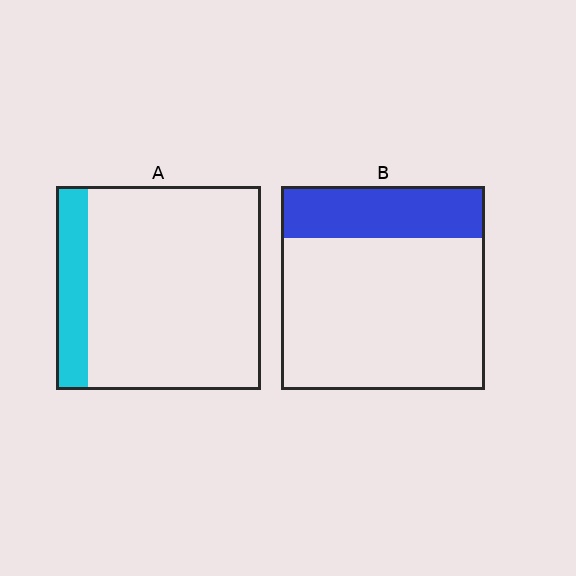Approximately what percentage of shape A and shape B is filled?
A is approximately 15% and B is approximately 25%.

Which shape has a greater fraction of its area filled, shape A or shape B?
Shape B.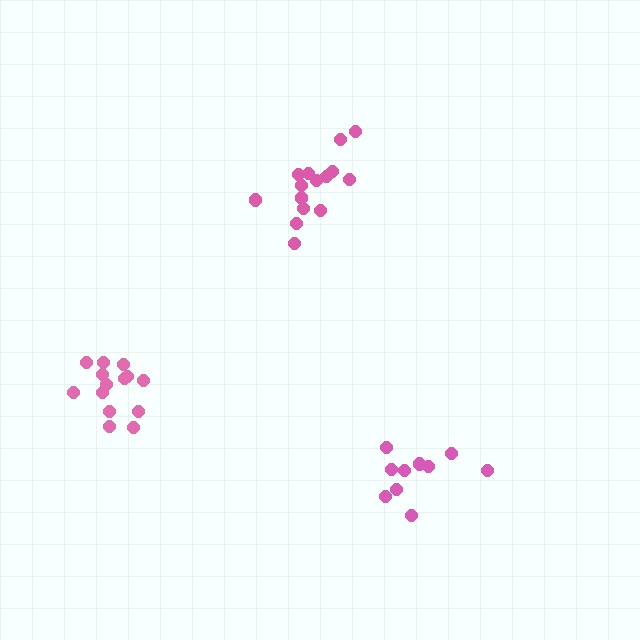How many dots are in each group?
Group 1: 14 dots, Group 2: 10 dots, Group 3: 15 dots (39 total).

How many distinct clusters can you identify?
There are 3 distinct clusters.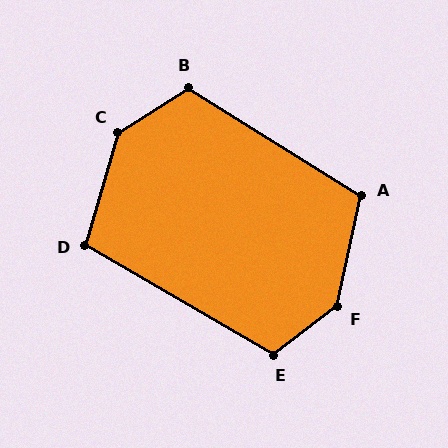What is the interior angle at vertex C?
Approximately 138 degrees (obtuse).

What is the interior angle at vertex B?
Approximately 116 degrees (obtuse).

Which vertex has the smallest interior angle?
D, at approximately 104 degrees.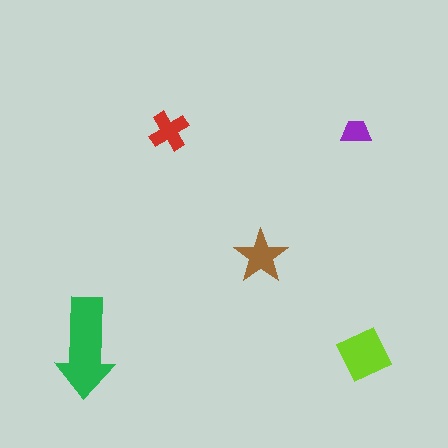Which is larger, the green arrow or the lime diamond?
The green arrow.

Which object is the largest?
The green arrow.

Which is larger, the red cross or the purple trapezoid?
The red cross.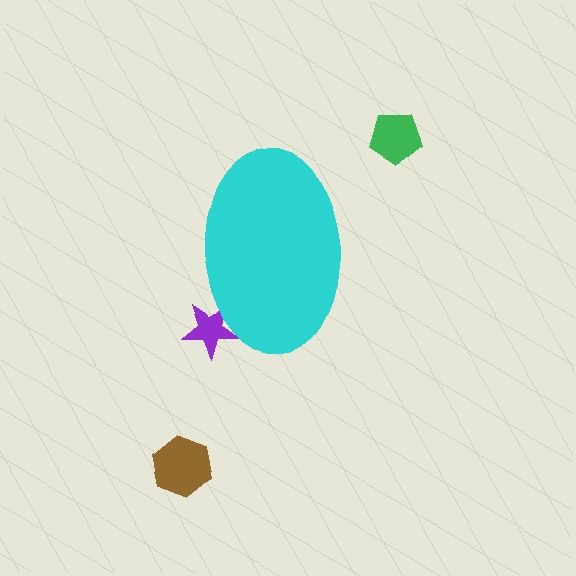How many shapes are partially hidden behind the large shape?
1 shape is partially hidden.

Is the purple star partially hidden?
Yes, the purple star is partially hidden behind the cyan ellipse.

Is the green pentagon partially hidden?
No, the green pentagon is fully visible.